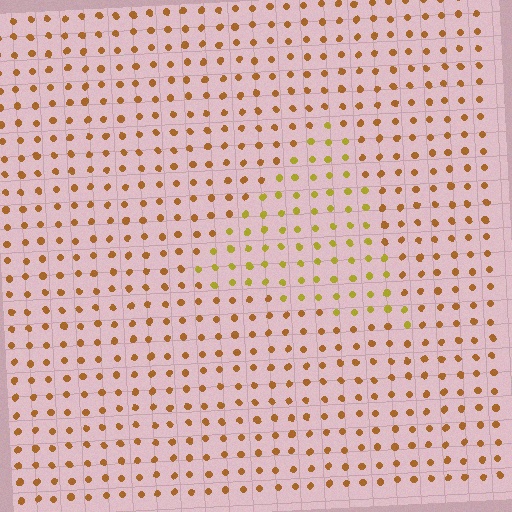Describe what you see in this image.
The image is filled with small brown elements in a uniform arrangement. A triangle-shaped region is visible where the elements are tinted to a slightly different hue, forming a subtle color boundary.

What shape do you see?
I see a triangle.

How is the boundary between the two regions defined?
The boundary is defined purely by a slight shift in hue (about 30 degrees). Spacing, size, and orientation are identical on both sides.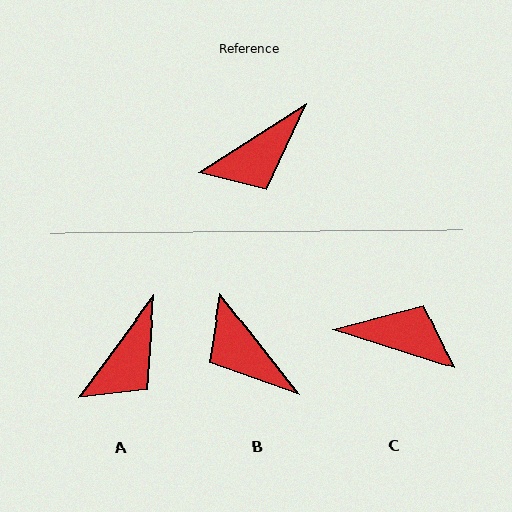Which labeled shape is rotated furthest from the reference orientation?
C, about 130 degrees away.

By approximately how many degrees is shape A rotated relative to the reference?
Approximately 21 degrees counter-clockwise.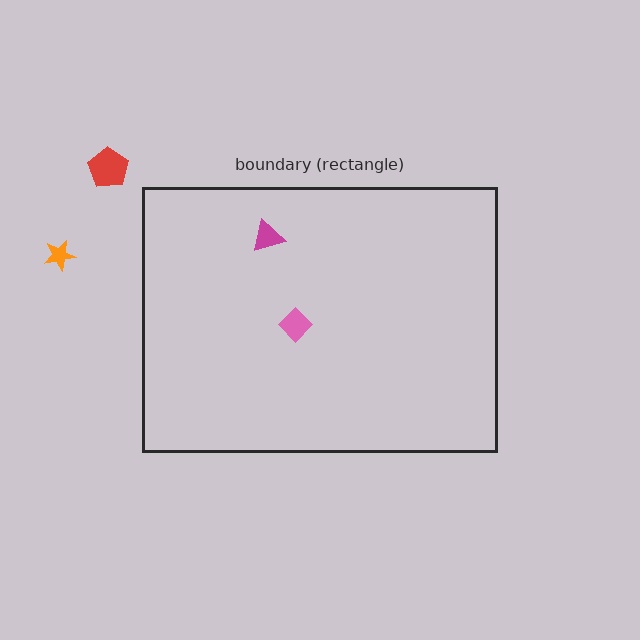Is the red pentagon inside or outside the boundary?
Outside.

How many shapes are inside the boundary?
2 inside, 2 outside.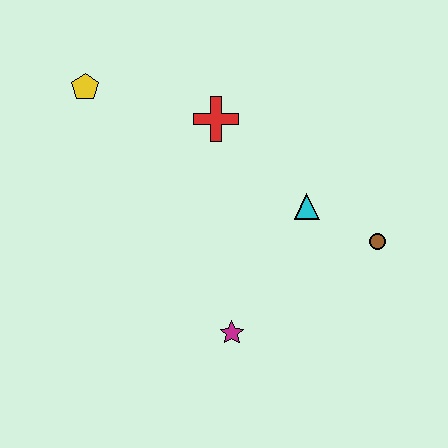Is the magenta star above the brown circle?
No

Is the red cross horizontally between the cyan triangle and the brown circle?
No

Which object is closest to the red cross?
The cyan triangle is closest to the red cross.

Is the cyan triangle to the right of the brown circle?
No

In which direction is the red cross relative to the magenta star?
The red cross is above the magenta star.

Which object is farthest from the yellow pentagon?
The brown circle is farthest from the yellow pentagon.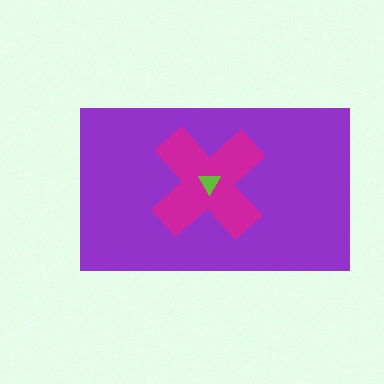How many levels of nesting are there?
3.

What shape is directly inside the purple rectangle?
The magenta cross.